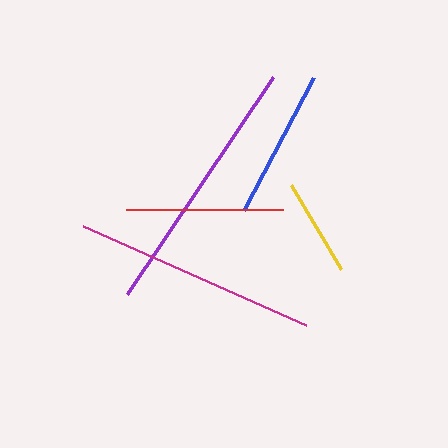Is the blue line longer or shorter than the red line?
The red line is longer than the blue line.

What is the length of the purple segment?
The purple segment is approximately 262 pixels long.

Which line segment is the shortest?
The yellow line is the shortest at approximately 98 pixels.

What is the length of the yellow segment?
The yellow segment is approximately 98 pixels long.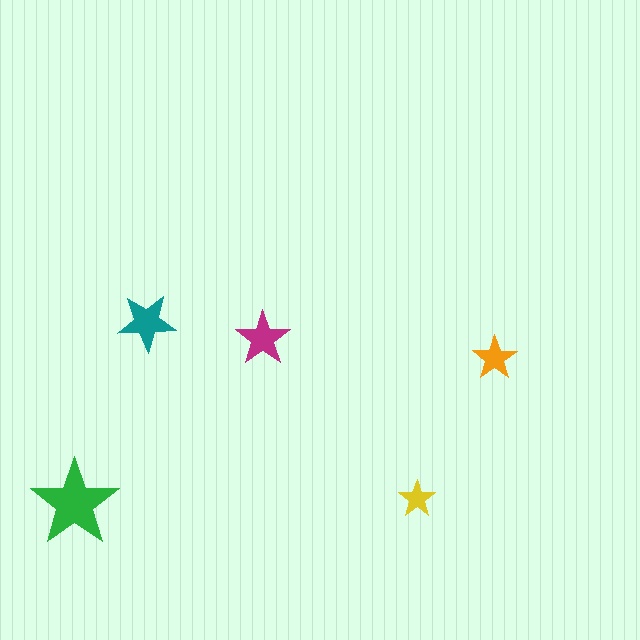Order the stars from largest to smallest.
the green one, the teal one, the magenta one, the orange one, the yellow one.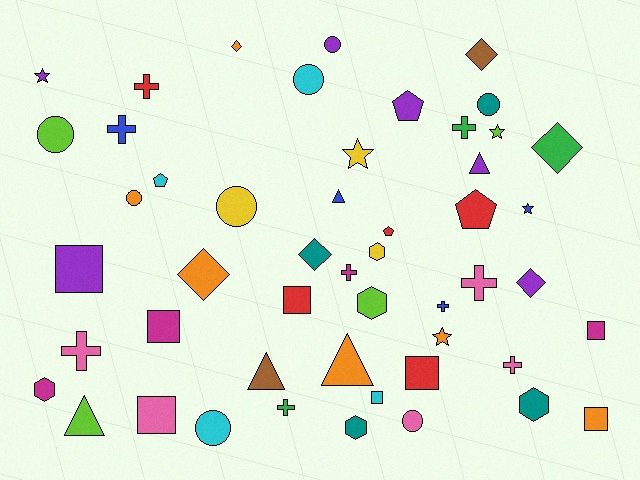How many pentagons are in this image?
There are 4 pentagons.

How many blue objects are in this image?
There are 4 blue objects.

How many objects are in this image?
There are 50 objects.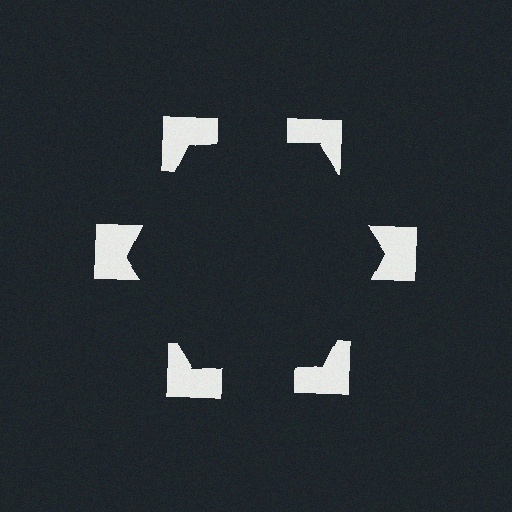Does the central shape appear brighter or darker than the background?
It typically appears slightly darker than the background, even though no actual brightness change is drawn.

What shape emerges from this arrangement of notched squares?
An illusory hexagon — its edges are inferred from the aligned wedge cuts in the notched squares, not physically drawn.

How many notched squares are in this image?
There are 6 — one at each vertex of the illusory hexagon.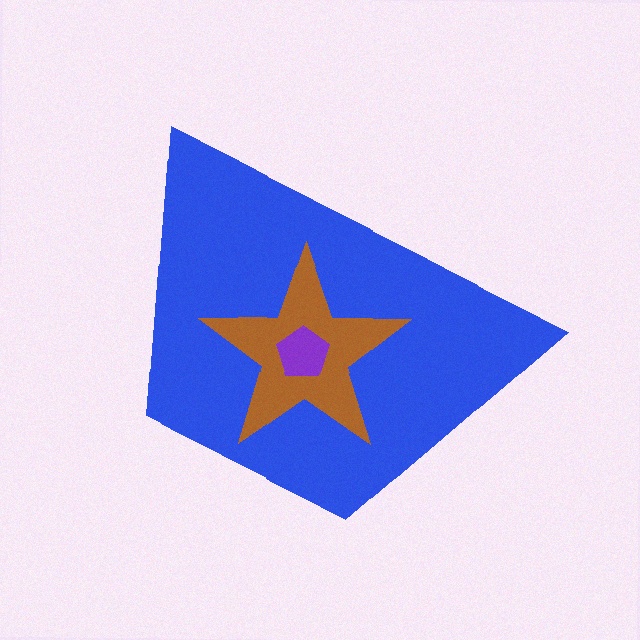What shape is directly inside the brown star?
The purple pentagon.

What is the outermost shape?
The blue trapezoid.